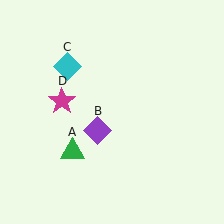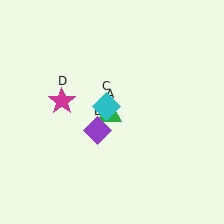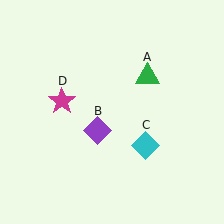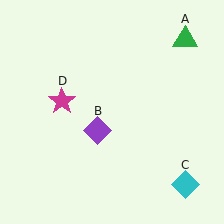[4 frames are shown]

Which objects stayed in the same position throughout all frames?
Purple diamond (object B) and magenta star (object D) remained stationary.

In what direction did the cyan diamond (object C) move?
The cyan diamond (object C) moved down and to the right.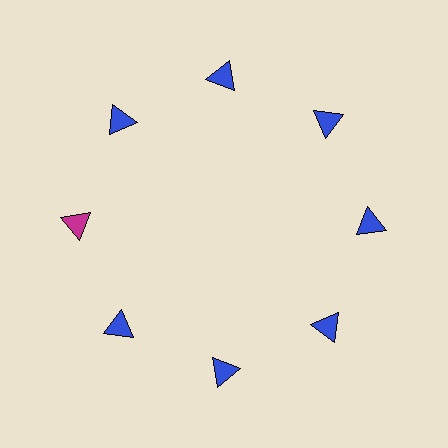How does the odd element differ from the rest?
It has a different color: magenta instead of blue.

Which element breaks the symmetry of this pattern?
The magenta triangle at roughly the 9 o'clock position breaks the symmetry. All other shapes are blue triangles.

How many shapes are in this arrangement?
There are 8 shapes arranged in a ring pattern.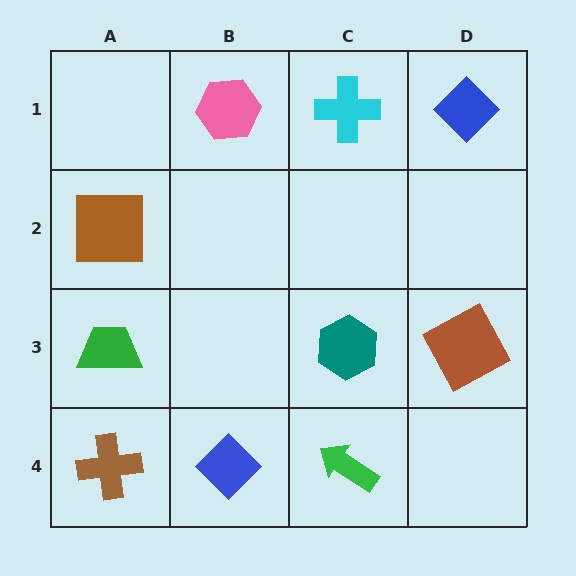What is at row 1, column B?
A pink hexagon.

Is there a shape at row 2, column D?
No, that cell is empty.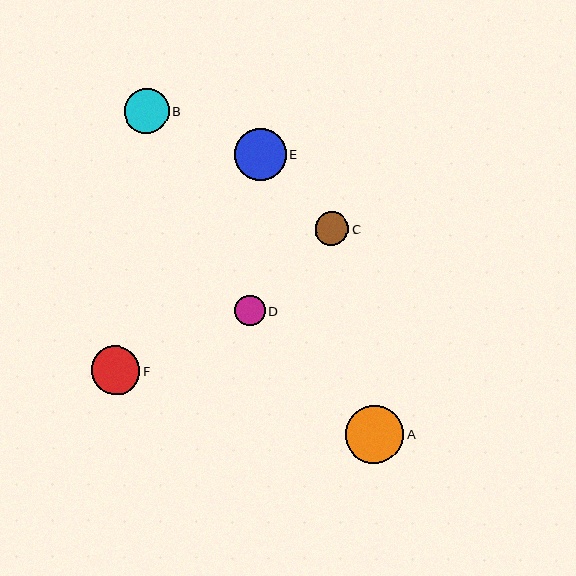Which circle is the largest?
Circle A is the largest with a size of approximately 58 pixels.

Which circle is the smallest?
Circle D is the smallest with a size of approximately 30 pixels.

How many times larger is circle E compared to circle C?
Circle E is approximately 1.6 times the size of circle C.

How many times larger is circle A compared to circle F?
Circle A is approximately 1.2 times the size of circle F.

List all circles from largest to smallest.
From largest to smallest: A, E, F, B, C, D.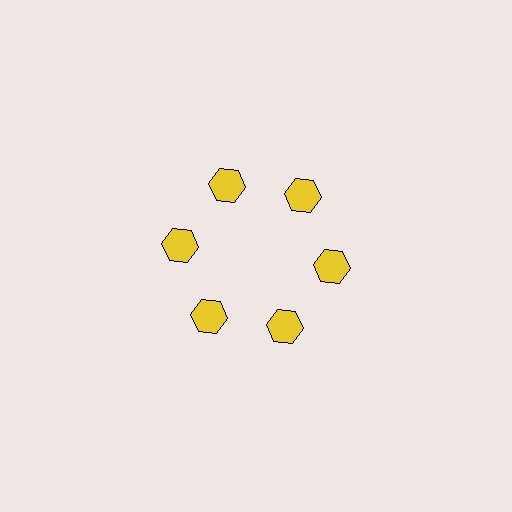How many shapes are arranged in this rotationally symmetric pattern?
There are 6 shapes, arranged in 6 groups of 1.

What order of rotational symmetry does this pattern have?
This pattern has 6-fold rotational symmetry.